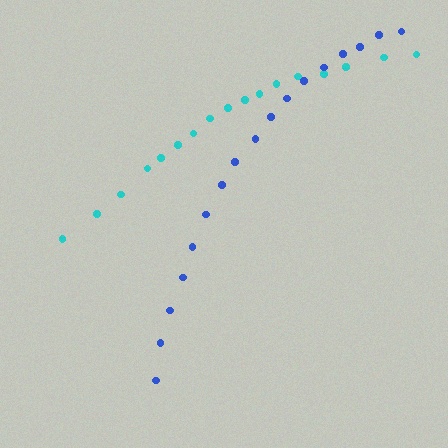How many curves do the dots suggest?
There are 2 distinct paths.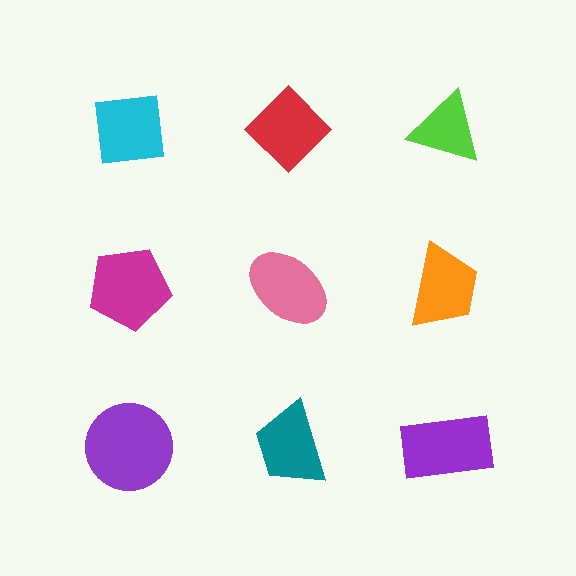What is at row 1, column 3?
A lime triangle.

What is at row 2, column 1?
A magenta pentagon.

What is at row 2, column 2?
A pink ellipse.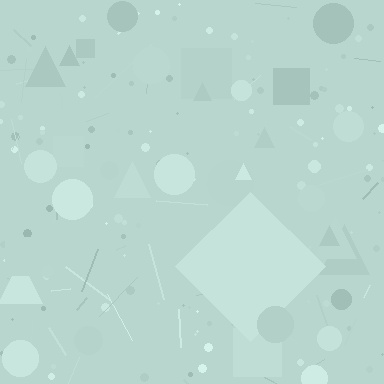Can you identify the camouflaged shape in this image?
The camouflaged shape is a diamond.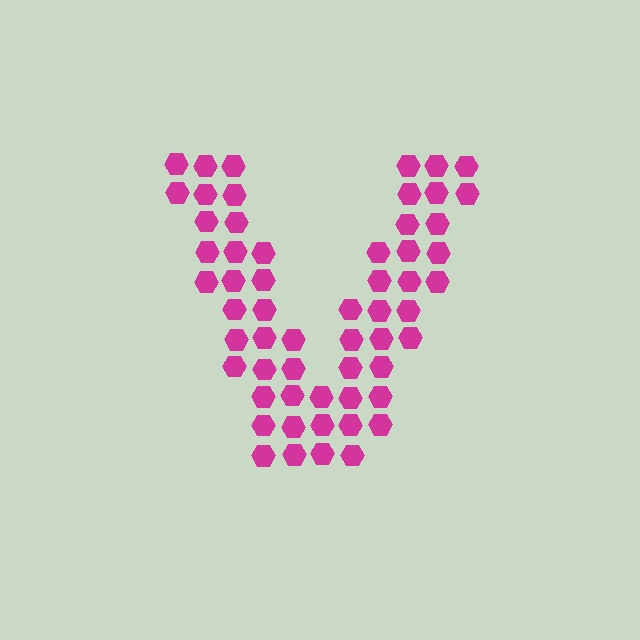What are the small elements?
The small elements are hexagons.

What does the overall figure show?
The overall figure shows the letter V.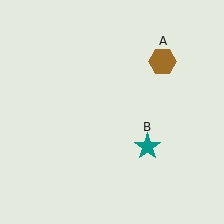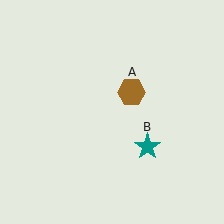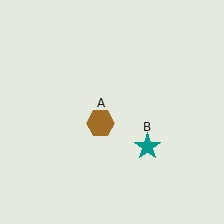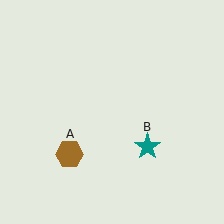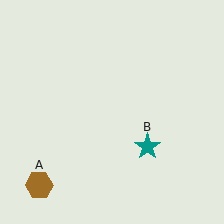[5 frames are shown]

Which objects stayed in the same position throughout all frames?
Teal star (object B) remained stationary.